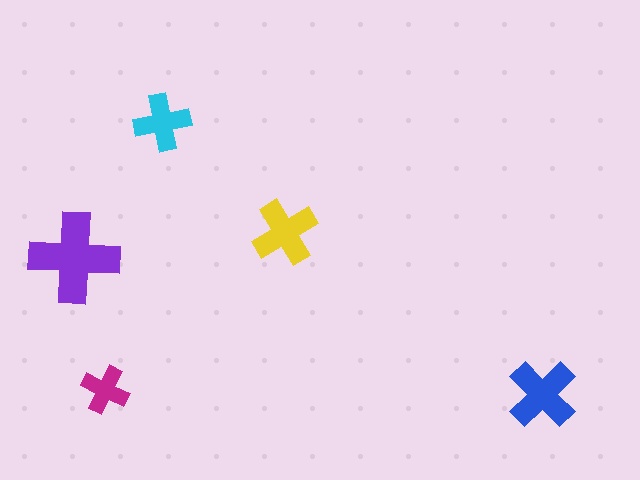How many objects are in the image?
There are 5 objects in the image.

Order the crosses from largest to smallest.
the purple one, the blue one, the yellow one, the cyan one, the magenta one.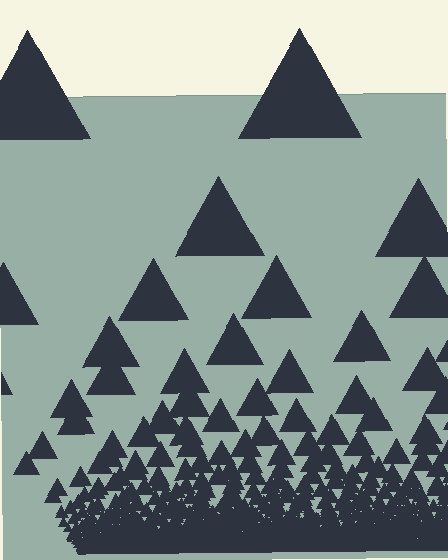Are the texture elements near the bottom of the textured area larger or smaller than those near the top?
Smaller. The gradient is inverted — elements near the bottom are smaller and denser.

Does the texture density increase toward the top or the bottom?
Density increases toward the bottom.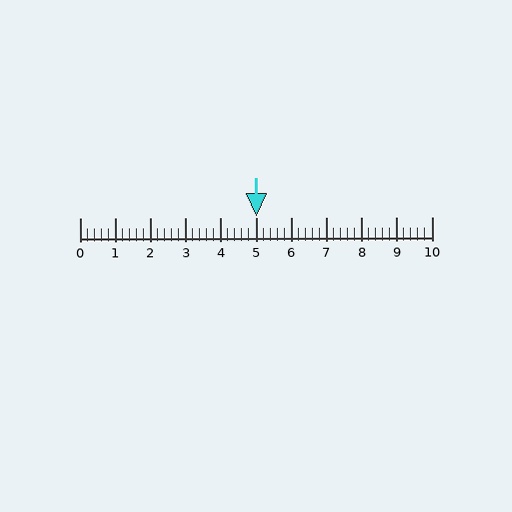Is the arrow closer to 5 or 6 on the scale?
The arrow is closer to 5.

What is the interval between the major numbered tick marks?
The major tick marks are spaced 1 units apart.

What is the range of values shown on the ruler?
The ruler shows values from 0 to 10.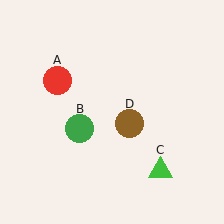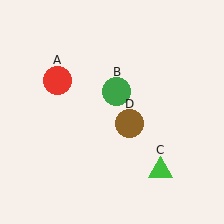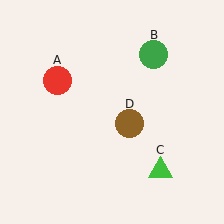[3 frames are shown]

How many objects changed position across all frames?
1 object changed position: green circle (object B).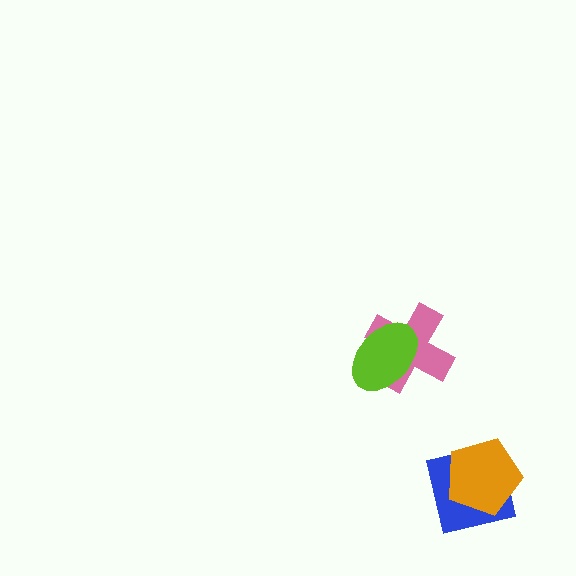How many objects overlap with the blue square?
1 object overlaps with the blue square.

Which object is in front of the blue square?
The orange pentagon is in front of the blue square.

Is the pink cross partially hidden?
Yes, it is partially covered by another shape.